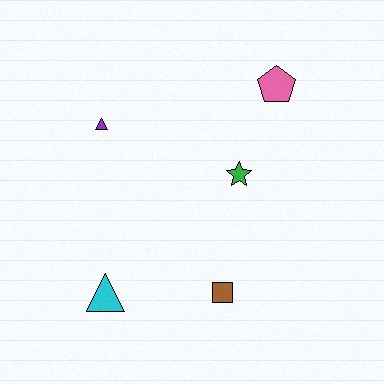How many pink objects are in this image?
There is 1 pink object.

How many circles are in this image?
There are no circles.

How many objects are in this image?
There are 5 objects.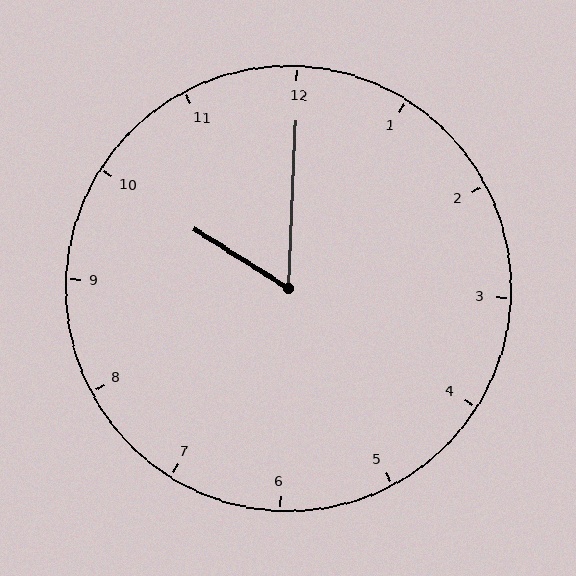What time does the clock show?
10:00.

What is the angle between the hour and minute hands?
Approximately 60 degrees.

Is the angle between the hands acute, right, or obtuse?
It is acute.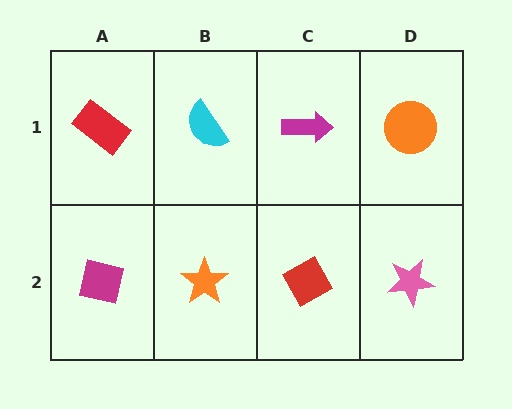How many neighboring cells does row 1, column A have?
2.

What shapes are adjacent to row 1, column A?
A magenta square (row 2, column A), a cyan semicircle (row 1, column B).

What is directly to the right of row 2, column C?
A pink star.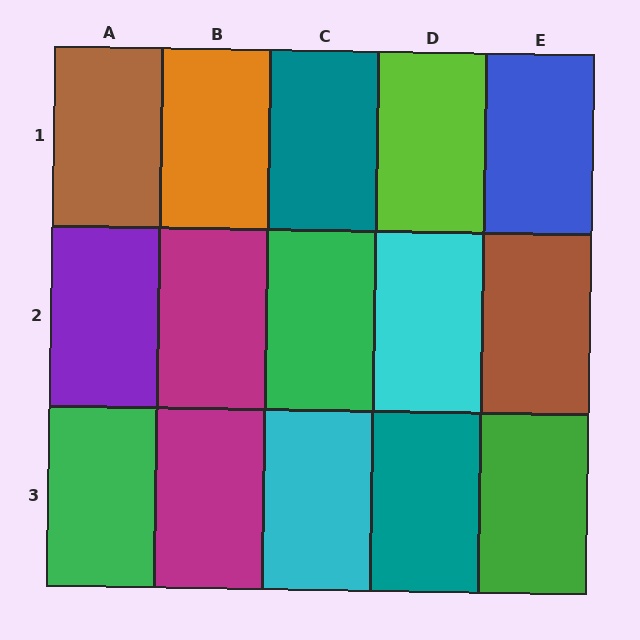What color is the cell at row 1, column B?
Orange.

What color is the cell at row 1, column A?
Brown.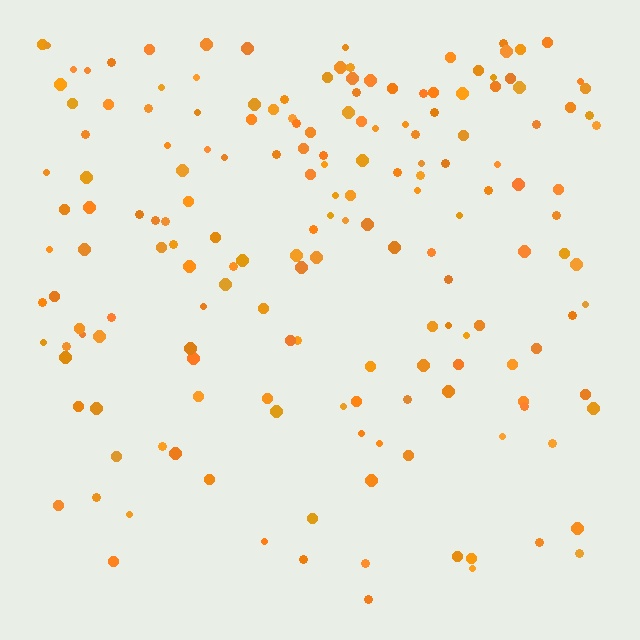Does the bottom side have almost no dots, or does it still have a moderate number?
Still a moderate number, just noticeably fewer than the top.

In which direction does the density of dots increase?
From bottom to top, with the top side densest.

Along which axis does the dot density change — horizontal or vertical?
Vertical.